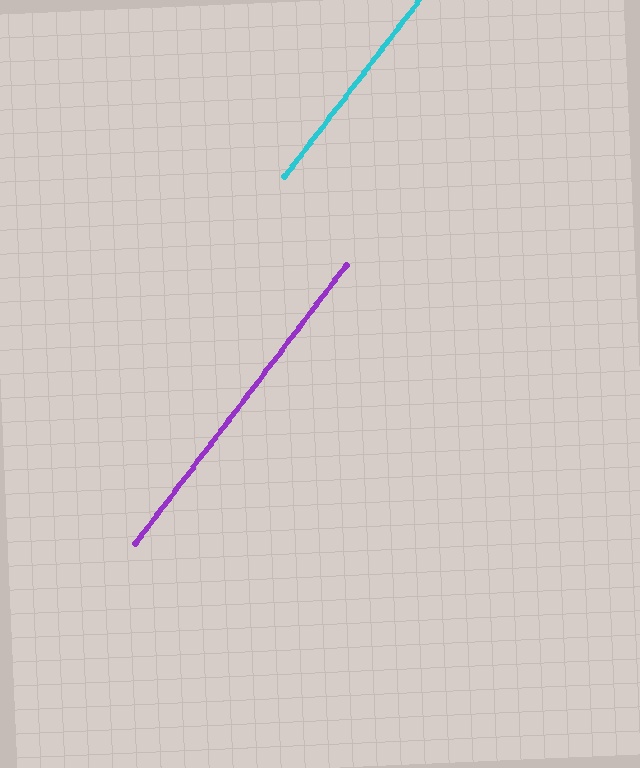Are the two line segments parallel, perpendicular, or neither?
Parallel — their directions differ by only 0.2°.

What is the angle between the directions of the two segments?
Approximately 0 degrees.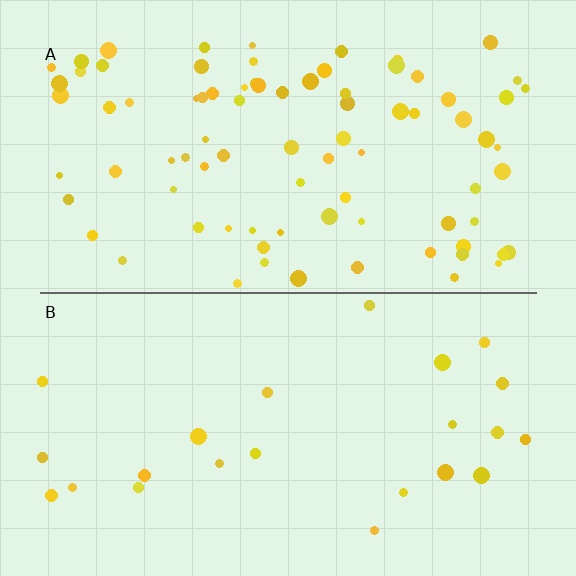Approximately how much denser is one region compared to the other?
Approximately 3.6× — region A over region B.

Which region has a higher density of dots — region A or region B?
A (the top).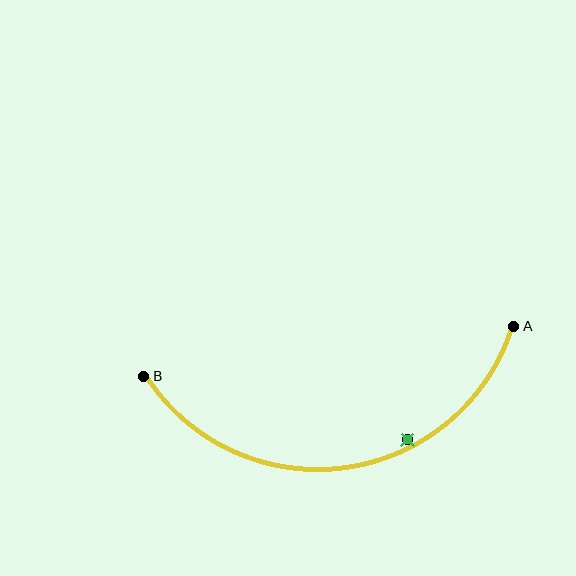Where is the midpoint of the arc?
The arc midpoint is the point on the curve farthest from the straight line joining A and B. It sits below that line.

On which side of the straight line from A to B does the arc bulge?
The arc bulges below the straight line connecting A and B.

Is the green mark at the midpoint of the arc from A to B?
No — the green mark does not lie on the arc at all. It sits slightly inside the curve.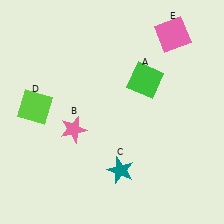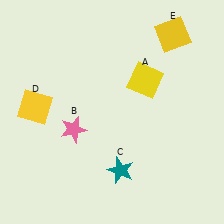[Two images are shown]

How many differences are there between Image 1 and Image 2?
There are 3 differences between the two images.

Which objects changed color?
A changed from green to yellow. D changed from lime to yellow. E changed from pink to yellow.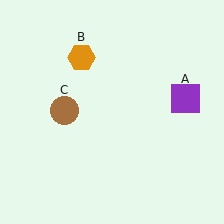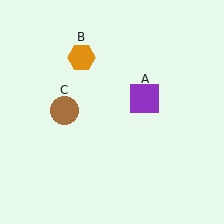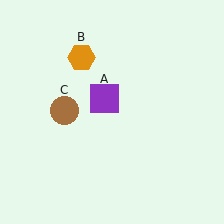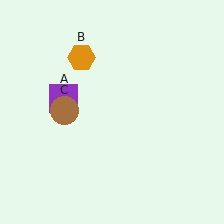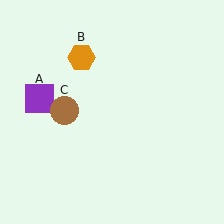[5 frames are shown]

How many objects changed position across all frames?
1 object changed position: purple square (object A).